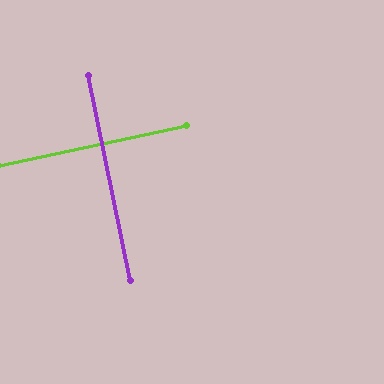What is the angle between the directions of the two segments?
Approximately 90 degrees.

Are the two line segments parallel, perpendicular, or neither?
Perpendicular — they meet at approximately 90°.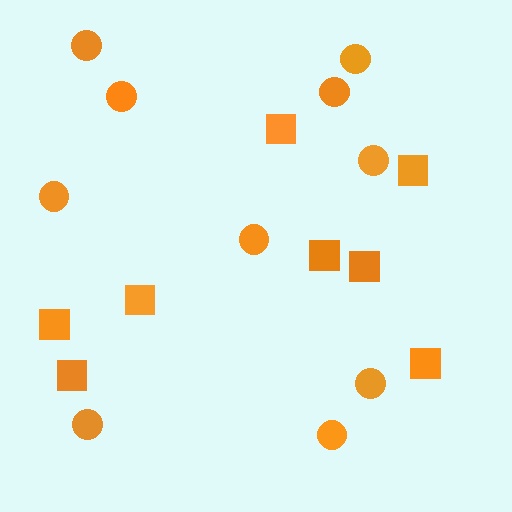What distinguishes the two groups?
There are 2 groups: one group of squares (8) and one group of circles (10).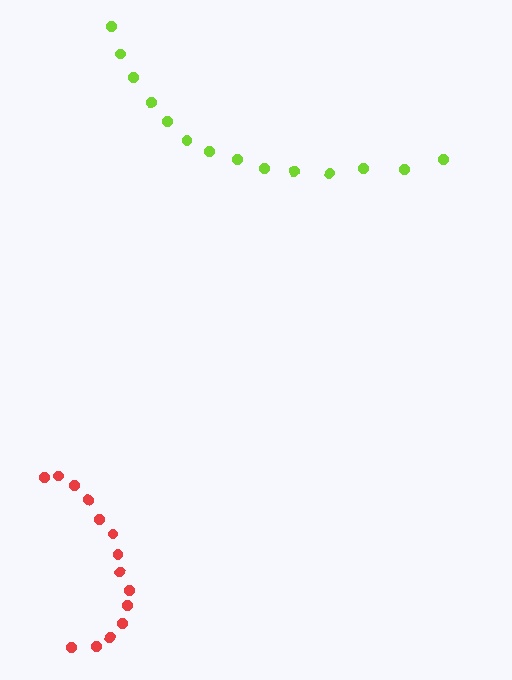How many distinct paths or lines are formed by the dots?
There are 2 distinct paths.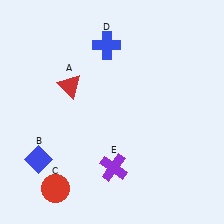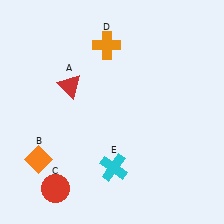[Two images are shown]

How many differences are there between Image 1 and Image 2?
There are 3 differences between the two images.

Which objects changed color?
B changed from blue to orange. D changed from blue to orange. E changed from purple to cyan.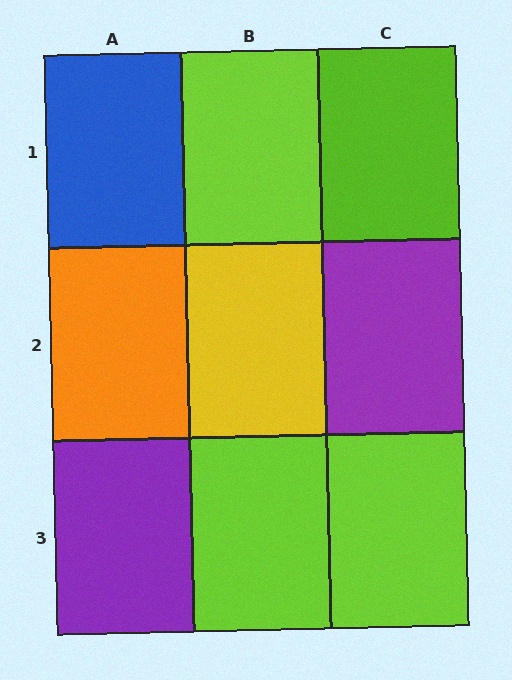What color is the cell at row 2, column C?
Purple.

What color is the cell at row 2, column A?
Orange.